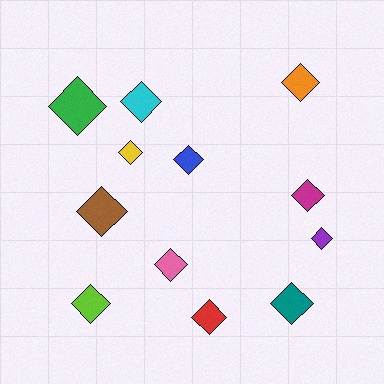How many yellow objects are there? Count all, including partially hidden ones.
There is 1 yellow object.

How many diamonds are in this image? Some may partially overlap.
There are 12 diamonds.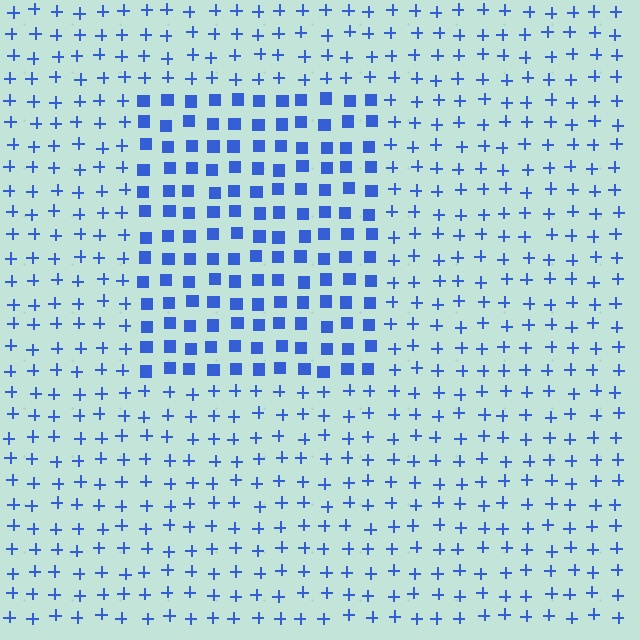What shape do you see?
I see a rectangle.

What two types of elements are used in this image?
The image uses squares inside the rectangle region and plus signs outside it.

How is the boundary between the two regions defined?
The boundary is defined by a change in element shape: squares inside vs. plus signs outside. All elements share the same color and spacing.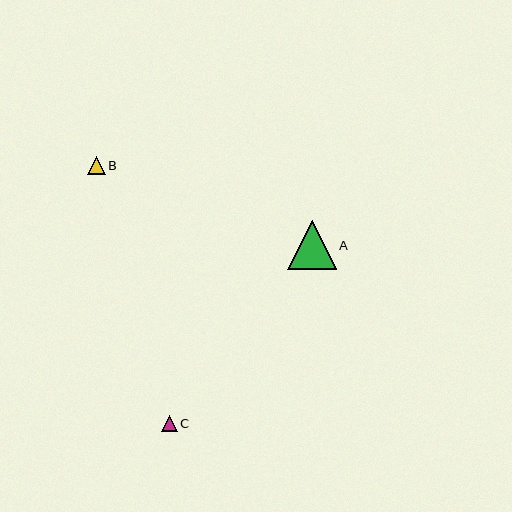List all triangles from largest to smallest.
From largest to smallest: A, B, C.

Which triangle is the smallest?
Triangle C is the smallest with a size of approximately 16 pixels.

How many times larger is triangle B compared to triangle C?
Triangle B is approximately 1.1 times the size of triangle C.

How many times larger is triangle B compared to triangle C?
Triangle B is approximately 1.1 times the size of triangle C.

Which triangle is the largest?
Triangle A is the largest with a size of approximately 48 pixels.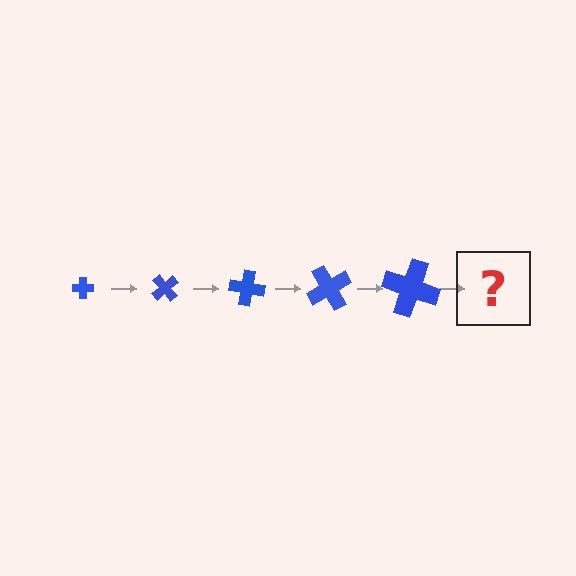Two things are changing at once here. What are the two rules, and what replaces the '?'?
The two rules are that the cross grows larger each step and it rotates 50 degrees each step. The '?' should be a cross, larger than the previous one and rotated 250 degrees from the start.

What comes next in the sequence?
The next element should be a cross, larger than the previous one and rotated 250 degrees from the start.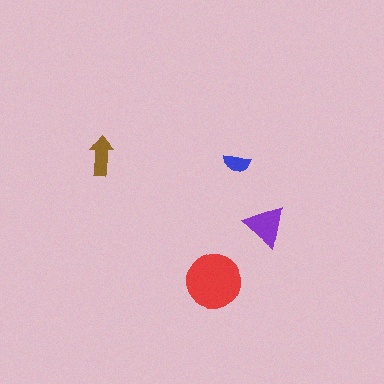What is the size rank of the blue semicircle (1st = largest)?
4th.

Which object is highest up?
The brown arrow is topmost.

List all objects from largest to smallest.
The red circle, the purple triangle, the brown arrow, the blue semicircle.